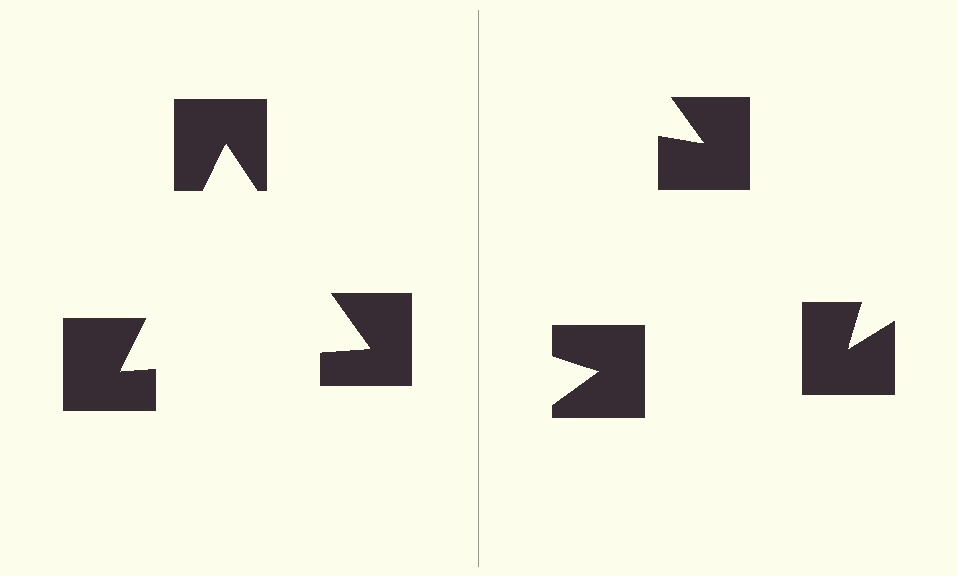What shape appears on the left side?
An illusory triangle.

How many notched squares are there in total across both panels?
6 — 3 on each side.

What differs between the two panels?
The notched squares are positioned identically on both sides; only the wedge orientations differ. On the left they align to a triangle; on the right they are misaligned.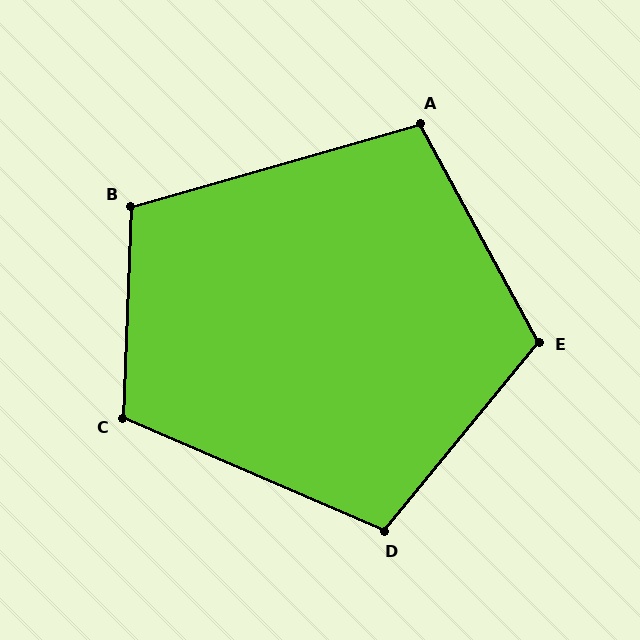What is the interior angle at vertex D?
Approximately 106 degrees (obtuse).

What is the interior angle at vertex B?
Approximately 108 degrees (obtuse).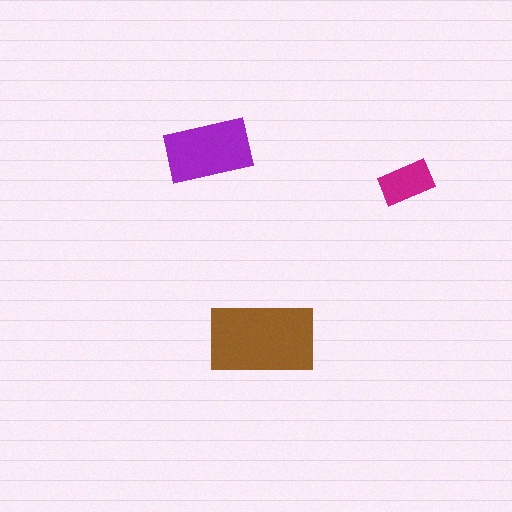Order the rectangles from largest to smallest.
the brown one, the purple one, the magenta one.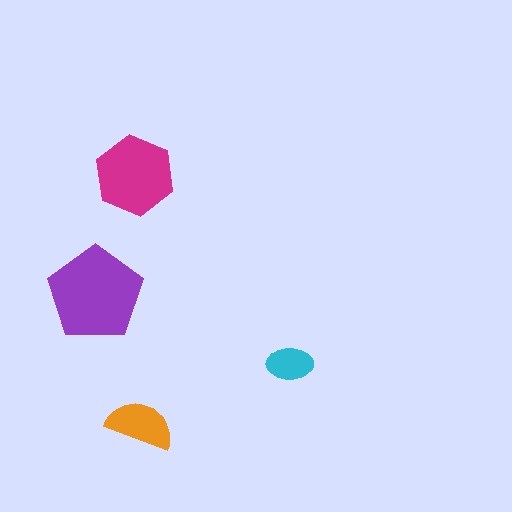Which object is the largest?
The purple pentagon.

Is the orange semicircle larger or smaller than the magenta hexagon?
Smaller.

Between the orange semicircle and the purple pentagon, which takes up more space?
The purple pentagon.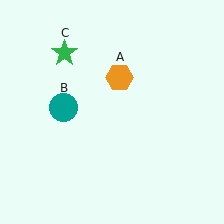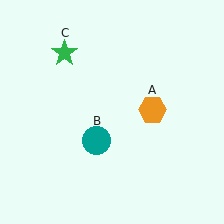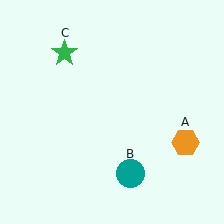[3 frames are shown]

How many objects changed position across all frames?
2 objects changed position: orange hexagon (object A), teal circle (object B).